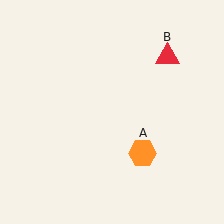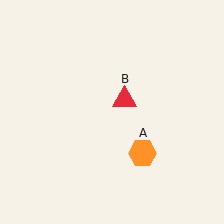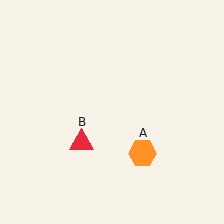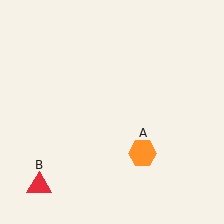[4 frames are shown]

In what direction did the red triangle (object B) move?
The red triangle (object B) moved down and to the left.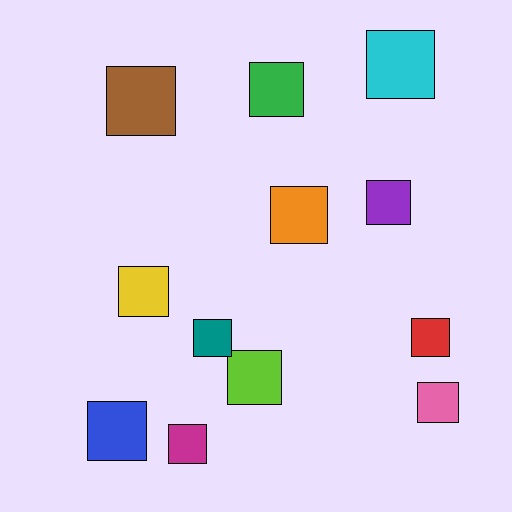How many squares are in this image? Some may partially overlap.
There are 12 squares.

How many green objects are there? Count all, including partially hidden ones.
There is 1 green object.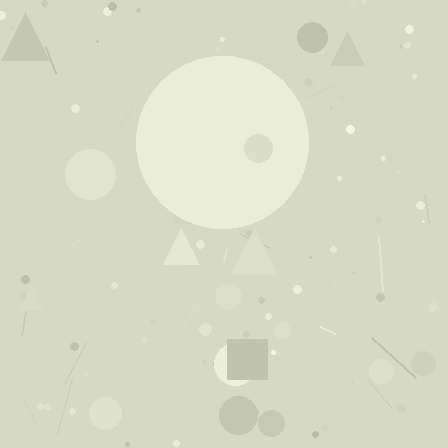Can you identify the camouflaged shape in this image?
The camouflaged shape is a circle.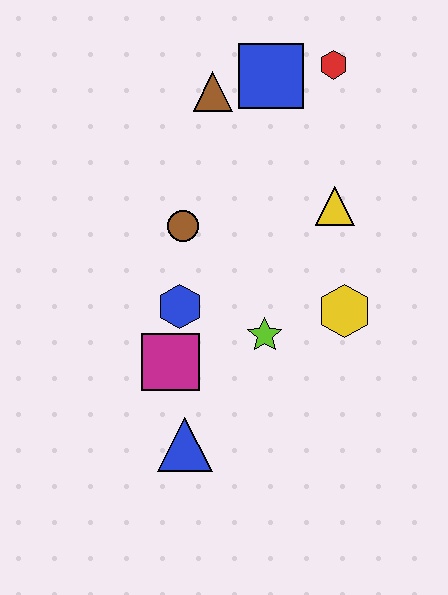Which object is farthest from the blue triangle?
The red hexagon is farthest from the blue triangle.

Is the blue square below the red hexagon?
Yes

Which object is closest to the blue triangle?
The magenta square is closest to the blue triangle.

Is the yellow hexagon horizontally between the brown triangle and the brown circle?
No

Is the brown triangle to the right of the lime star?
No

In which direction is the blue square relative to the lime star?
The blue square is above the lime star.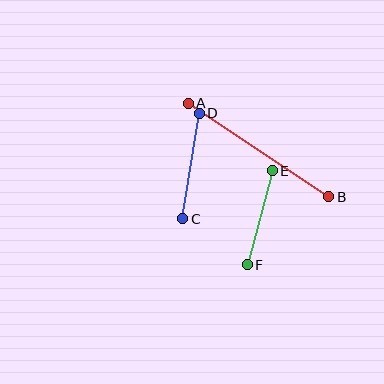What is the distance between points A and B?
The distance is approximately 169 pixels.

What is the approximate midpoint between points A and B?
The midpoint is at approximately (258, 150) pixels.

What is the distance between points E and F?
The distance is approximately 97 pixels.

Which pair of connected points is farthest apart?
Points A and B are farthest apart.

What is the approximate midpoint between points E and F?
The midpoint is at approximately (260, 218) pixels.